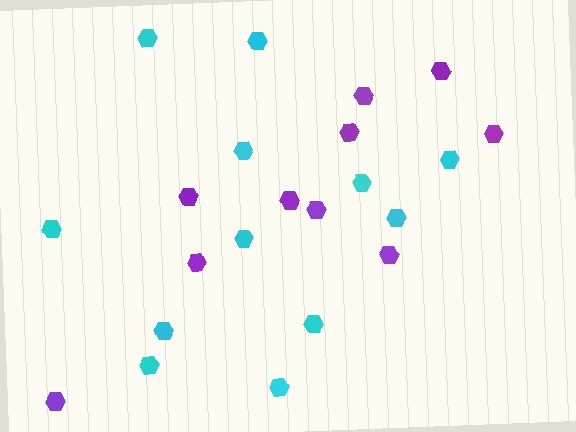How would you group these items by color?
There are 2 groups: one group of purple hexagons (10) and one group of cyan hexagons (12).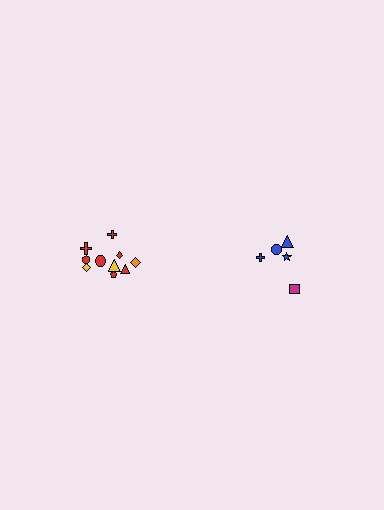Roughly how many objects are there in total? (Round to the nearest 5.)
Roughly 15 objects in total.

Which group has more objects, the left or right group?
The left group.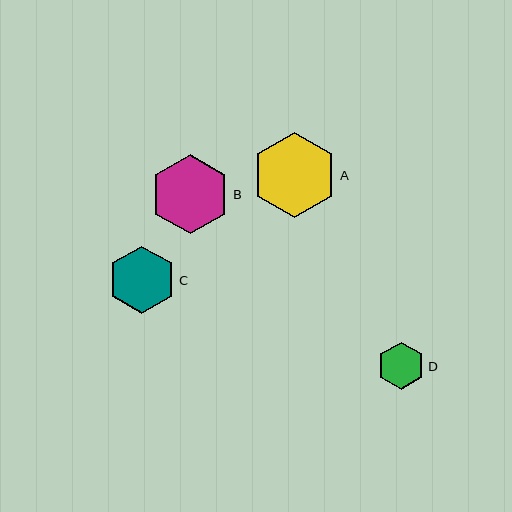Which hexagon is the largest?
Hexagon A is the largest with a size of approximately 85 pixels.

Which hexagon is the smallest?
Hexagon D is the smallest with a size of approximately 47 pixels.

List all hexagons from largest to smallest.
From largest to smallest: A, B, C, D.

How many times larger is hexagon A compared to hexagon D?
Hexagon A is approximately 1.8 times the size of hexagon D.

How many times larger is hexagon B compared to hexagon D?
Hexagon B is approximately 1.7 times the size of hexagon D.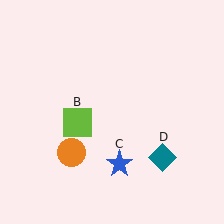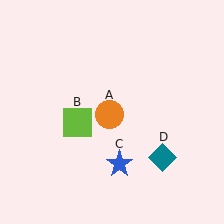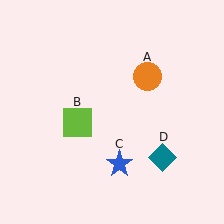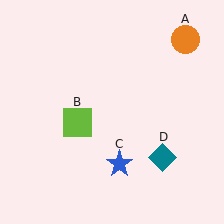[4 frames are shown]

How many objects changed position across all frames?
1 object changed position: orange circle (object A).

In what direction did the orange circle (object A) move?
The orange circle (object A) moved up and to the right.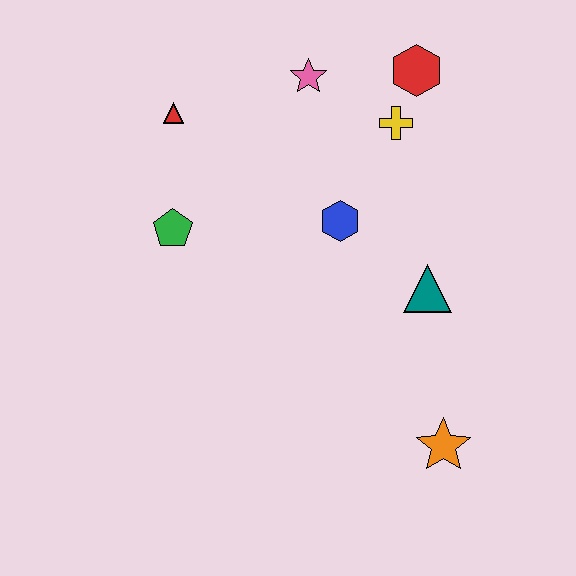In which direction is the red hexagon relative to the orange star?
The red hexagon is above the orange star.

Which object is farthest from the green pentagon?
The orange star is farthest from the green pentagon.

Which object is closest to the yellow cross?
The red hexagon is closest to the yellow cross.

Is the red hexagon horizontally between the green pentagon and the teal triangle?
Yes